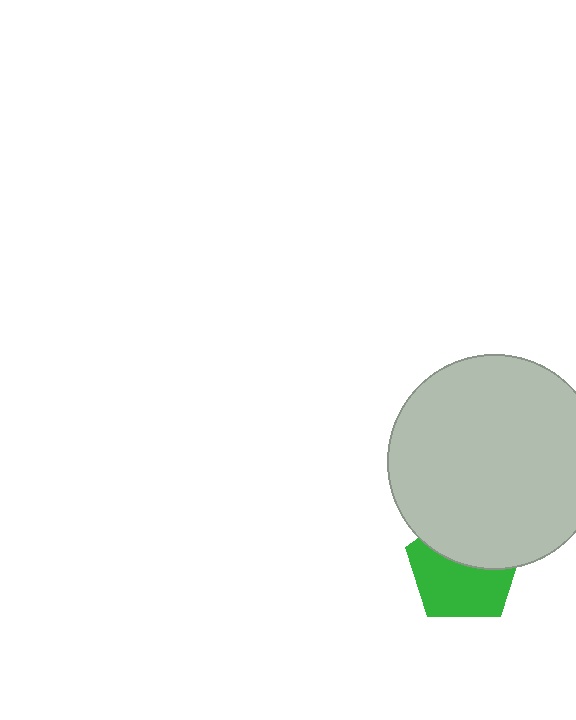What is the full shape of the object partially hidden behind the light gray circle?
The partially hidden object is a green pentagon.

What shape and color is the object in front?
The object in front is a light gray circle.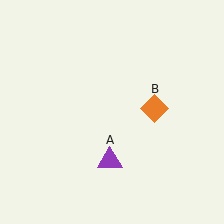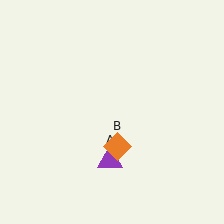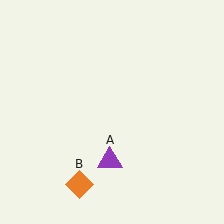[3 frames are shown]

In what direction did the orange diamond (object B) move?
The orange diamond (object B) moved down and to the left.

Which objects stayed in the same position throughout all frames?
Purple triangle (object A) remained stationary.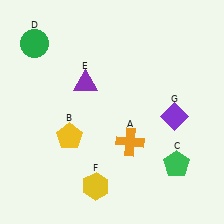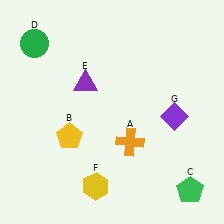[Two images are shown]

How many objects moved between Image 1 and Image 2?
1 object moved between the two images.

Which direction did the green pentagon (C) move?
The green pentagon (C) moved down.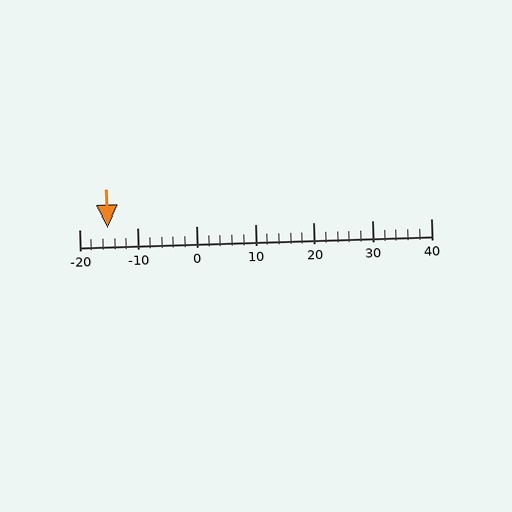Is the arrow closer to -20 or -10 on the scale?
The arrow is closer to -20.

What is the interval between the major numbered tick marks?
The major tick marks are spaced 10 units apart.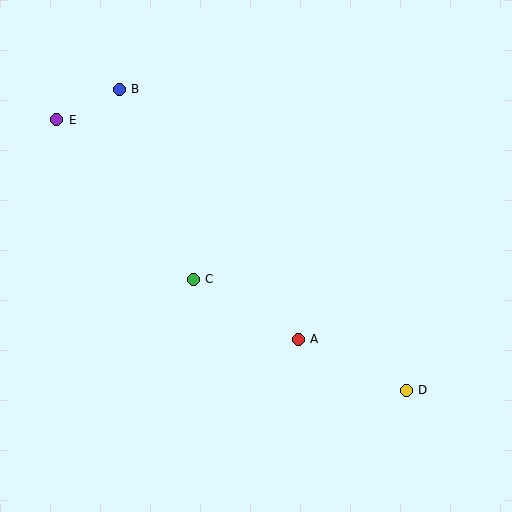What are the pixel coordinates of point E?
Point E is at (57, 120).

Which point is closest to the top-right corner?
Point A is closest to the top-right corner.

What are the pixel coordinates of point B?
Point B is at (119, 89).